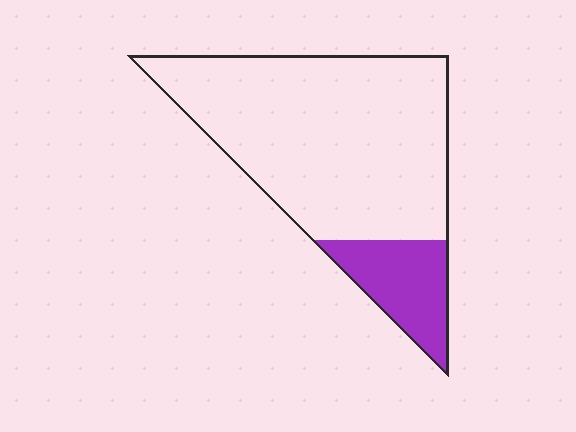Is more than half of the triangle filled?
No.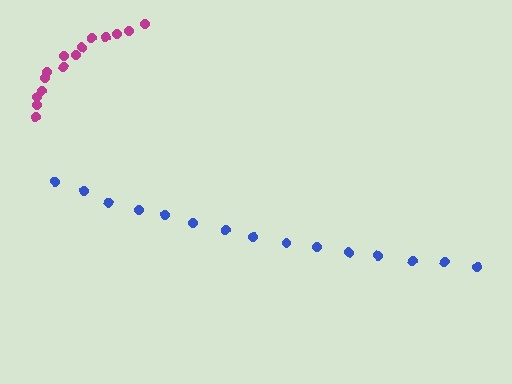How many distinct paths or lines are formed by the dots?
There are 2 distinct paths.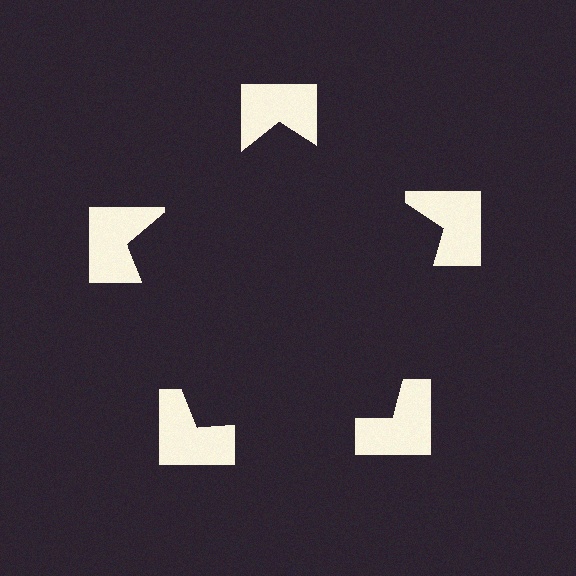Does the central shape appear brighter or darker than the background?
It typically appears slightly darker than the background, even though no actual brightness change is drawn.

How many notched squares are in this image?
There are 5 — one at each vertex of the illusory pentagon.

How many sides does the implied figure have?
5 sides.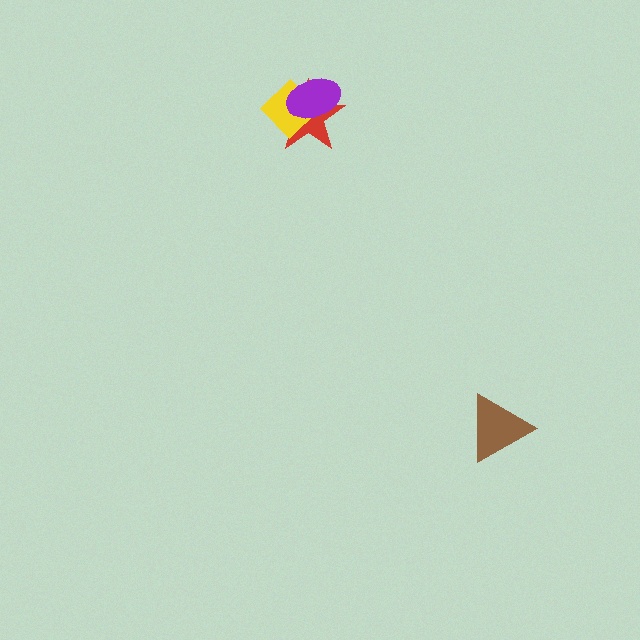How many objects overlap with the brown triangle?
0 objects overlap with the brown triangle.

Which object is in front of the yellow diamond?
The purple ellipse is in front of the yellow diamond.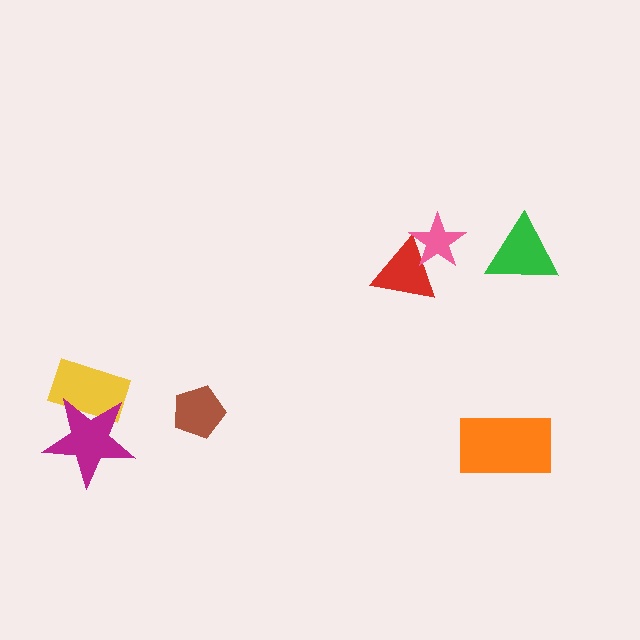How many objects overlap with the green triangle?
0 objects overlap with the green triangle.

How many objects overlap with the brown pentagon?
0 objects overlap with the brown pentagon.